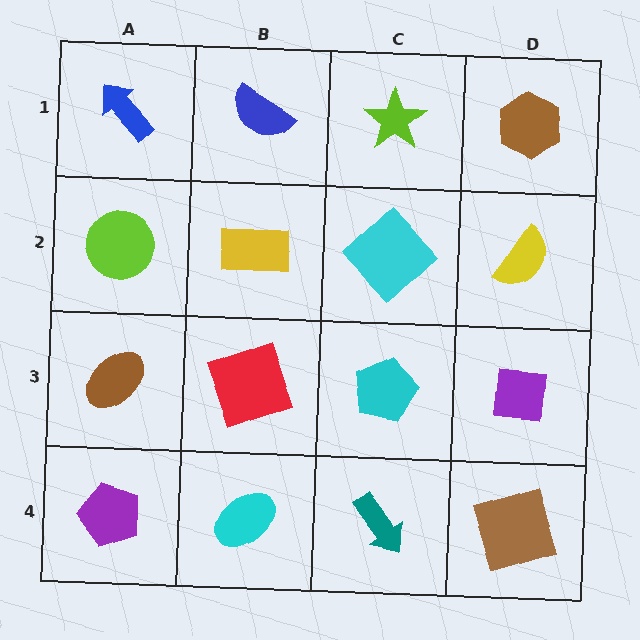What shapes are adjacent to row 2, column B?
A blue semicircle (row 1, column B), a red square (row 3, column B), a lime circle (row 2, column A), a cyan diamond (row 2, column C).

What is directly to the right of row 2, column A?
A yellow rectangle.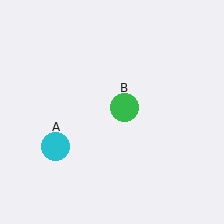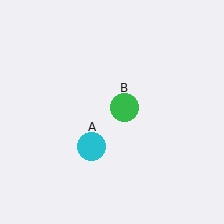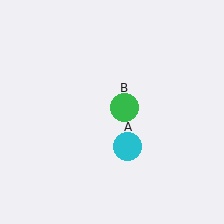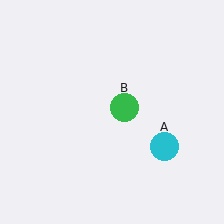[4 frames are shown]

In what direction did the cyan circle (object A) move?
The cyan circle (object A) moved right.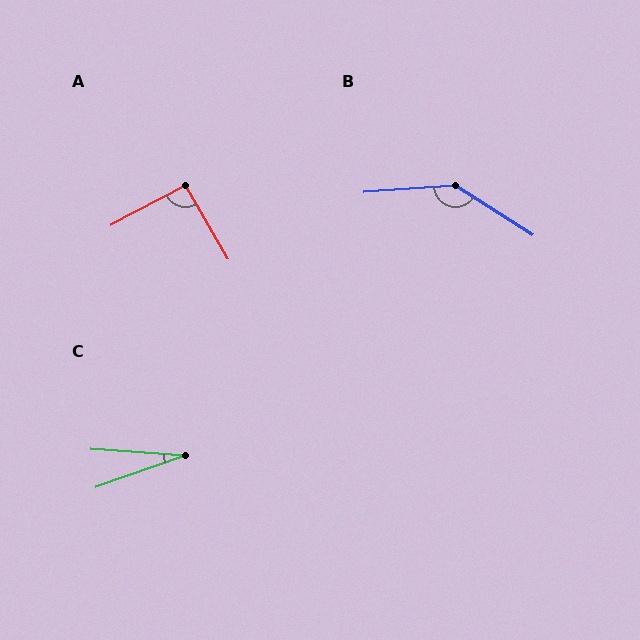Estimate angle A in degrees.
Approximately 92 degrees.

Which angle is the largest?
B, at approximately 144 degrees.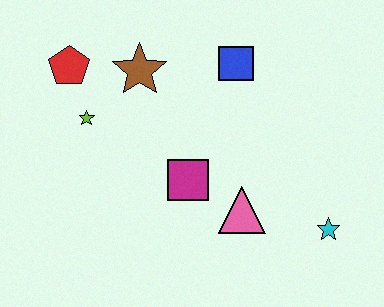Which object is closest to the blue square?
The brown star is closest to the blue square.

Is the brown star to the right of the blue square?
No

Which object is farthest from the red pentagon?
The cyan star is farthest from the red pentagon.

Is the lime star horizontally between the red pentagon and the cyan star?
Yes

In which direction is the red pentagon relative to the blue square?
The red pentagon is to the left of the blue square.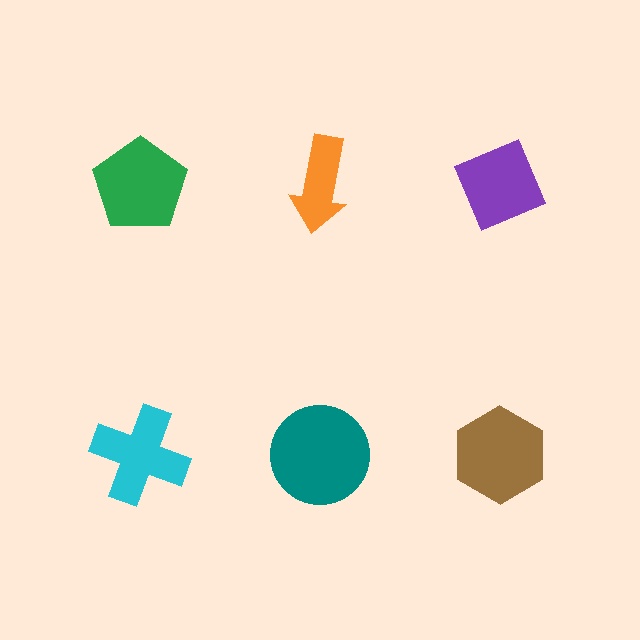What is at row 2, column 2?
A teal circle.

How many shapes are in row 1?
3 shapes.